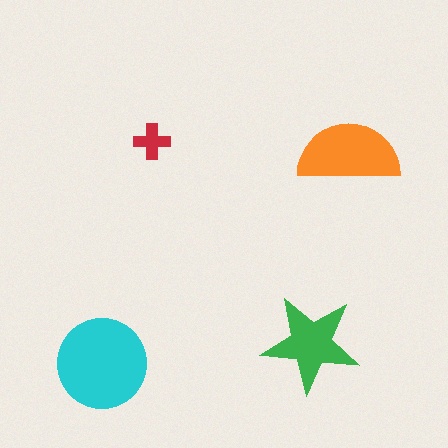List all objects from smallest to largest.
The red cross, the green star, the orange semicircle, the cyan circle.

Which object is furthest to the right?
The orange semicircle is rightmost.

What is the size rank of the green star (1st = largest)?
3rd.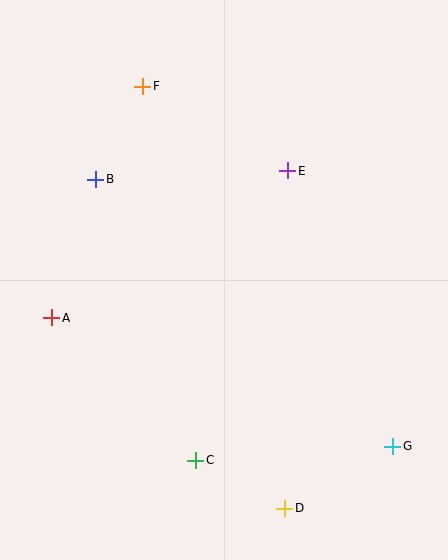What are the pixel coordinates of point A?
Point A is at (52, 318).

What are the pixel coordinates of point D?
Point D is at (285, 508).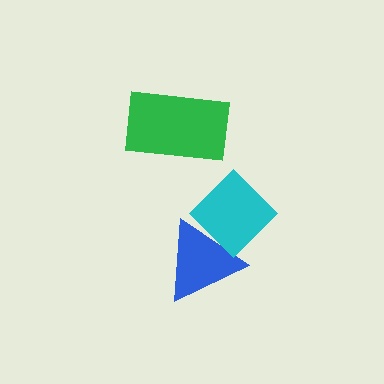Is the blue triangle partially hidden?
Yes, it is partially covered by another shape.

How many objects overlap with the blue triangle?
1 object overlaps with the blue triangle.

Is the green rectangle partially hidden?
No, no other shape covers it.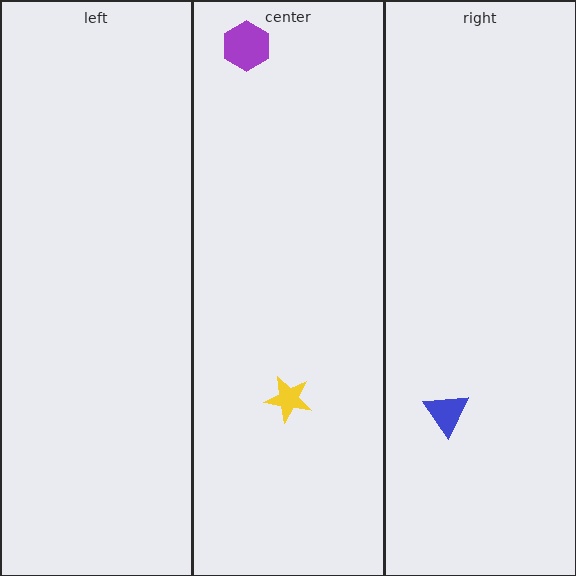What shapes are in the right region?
The blue triangle.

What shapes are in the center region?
The yellow star, the purple hexagon.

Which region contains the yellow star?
The center region.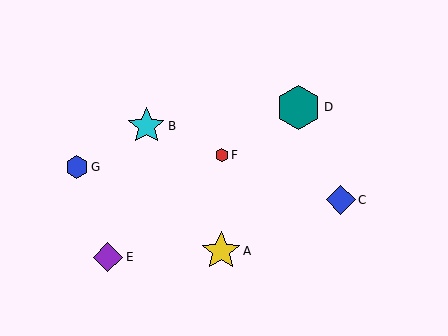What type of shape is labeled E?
Shape E is a purple diamond.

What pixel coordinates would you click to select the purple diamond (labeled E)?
Click at (108, 257) to select the purple diamond E.